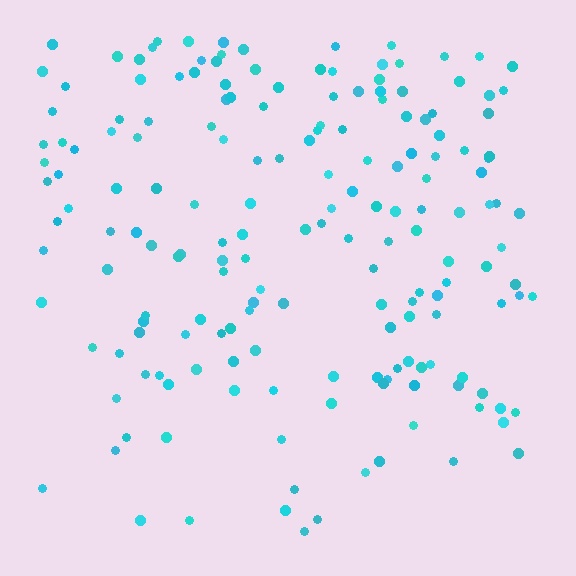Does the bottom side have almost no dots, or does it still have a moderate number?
Still a moderate number, just noticeably fewer than the top.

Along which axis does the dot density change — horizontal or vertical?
Vertical.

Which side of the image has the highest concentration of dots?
The top.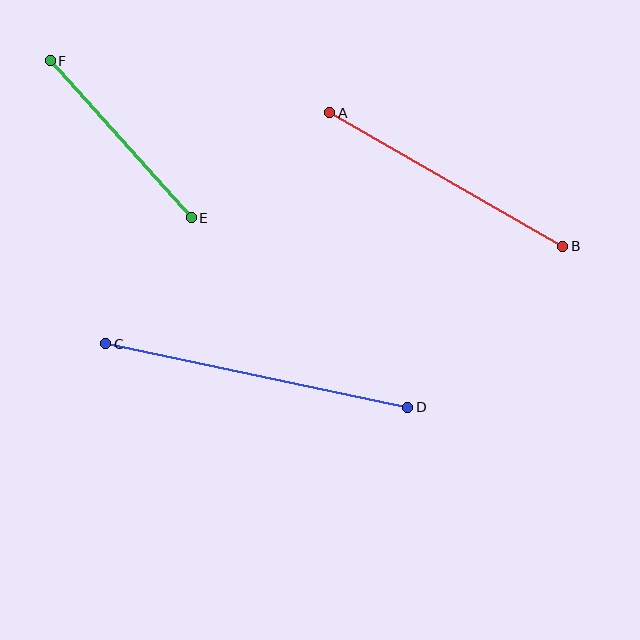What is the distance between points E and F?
The distance is approximately 211 pixels.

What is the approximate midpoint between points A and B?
The midpoint is at approximately (446, 180) pixels.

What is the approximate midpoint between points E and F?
The midpoint is at approximately (121, 139) pixels.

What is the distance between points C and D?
The distance is approximately 309 pixels.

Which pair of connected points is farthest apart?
Points C and D are farthest apart.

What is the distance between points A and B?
The distance is approximately 268 pixels.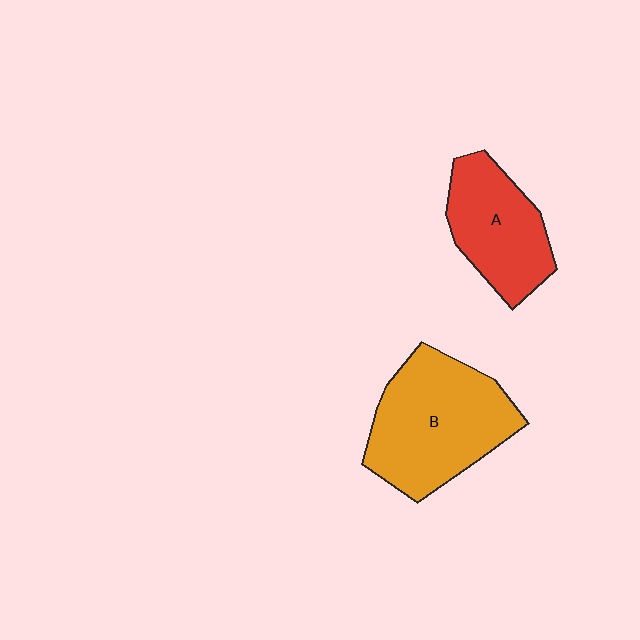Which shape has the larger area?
Shape B (orange).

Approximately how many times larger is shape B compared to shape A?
Approximately 1.4 times.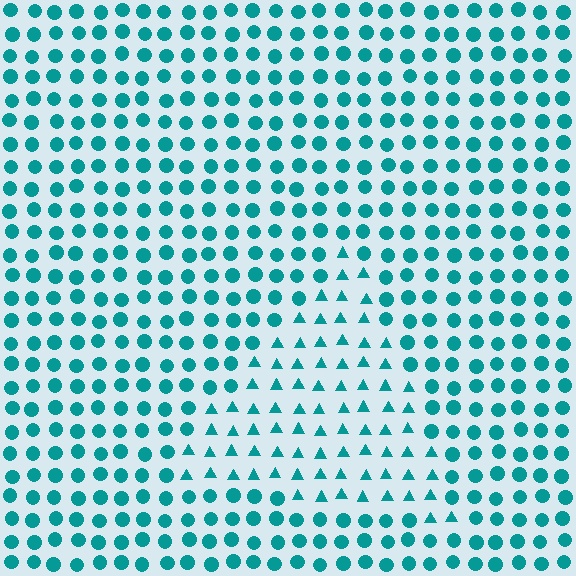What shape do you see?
I see a triangle.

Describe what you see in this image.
The image is filled with small teal elements arranged in a uniform grid. A triangle-shaped region contains triangles, while the surrounding area contains circles. The boundary is defined purely by the change in element shape.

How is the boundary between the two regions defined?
The boundary is defined by a change in element shape: triangles inside vs. circles outside. All elements share the same color and spacing.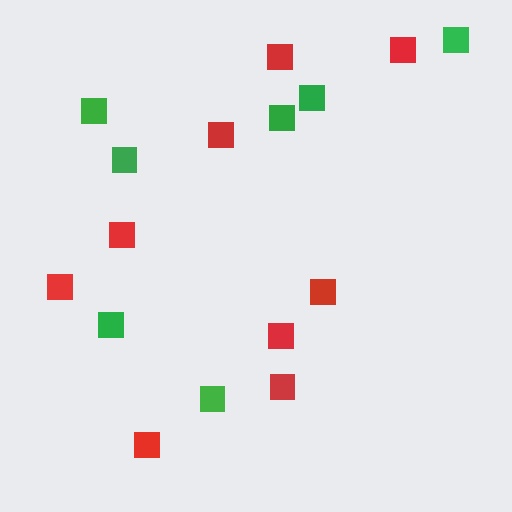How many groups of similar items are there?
There are 2 groups: one group of green squares (7) and one group of red squares (9).